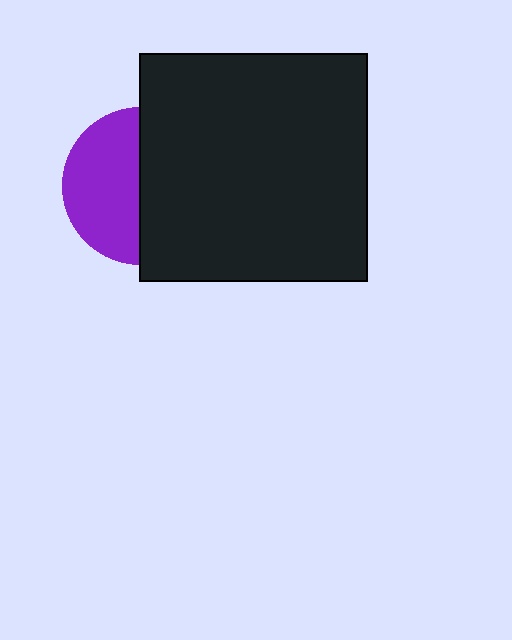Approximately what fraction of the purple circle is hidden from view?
Roughly 51% of the purple circle is hidden behind the black square.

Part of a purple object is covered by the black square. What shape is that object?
It is a circle.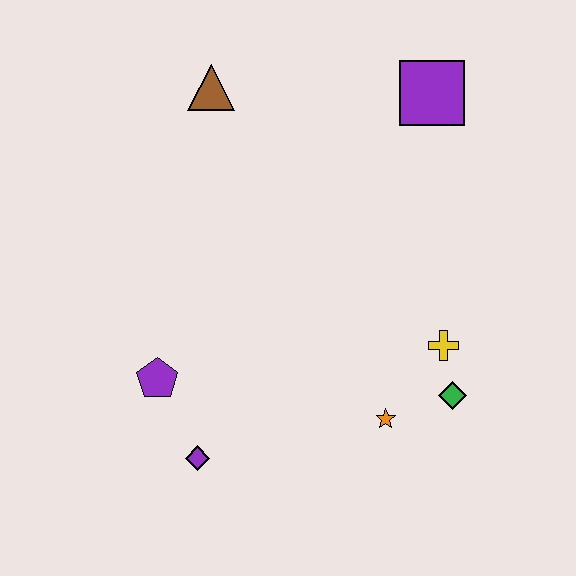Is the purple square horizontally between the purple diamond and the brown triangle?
No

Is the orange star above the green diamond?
No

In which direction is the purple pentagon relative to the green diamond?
The purple pentagon is to the left of the green diamond.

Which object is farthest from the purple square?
The purple diamond is farthest from the purple square.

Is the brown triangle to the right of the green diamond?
No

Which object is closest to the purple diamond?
The purple pentagon is closest to the purple diamond.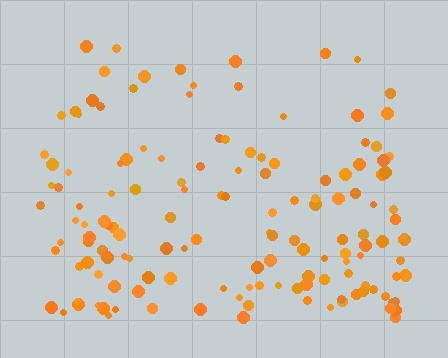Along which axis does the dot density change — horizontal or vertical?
Vertical.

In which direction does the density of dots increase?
From top to bottom, with the bottom side densest.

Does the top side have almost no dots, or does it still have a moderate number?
Still a moderate number, just noticeably fewer than the bottom.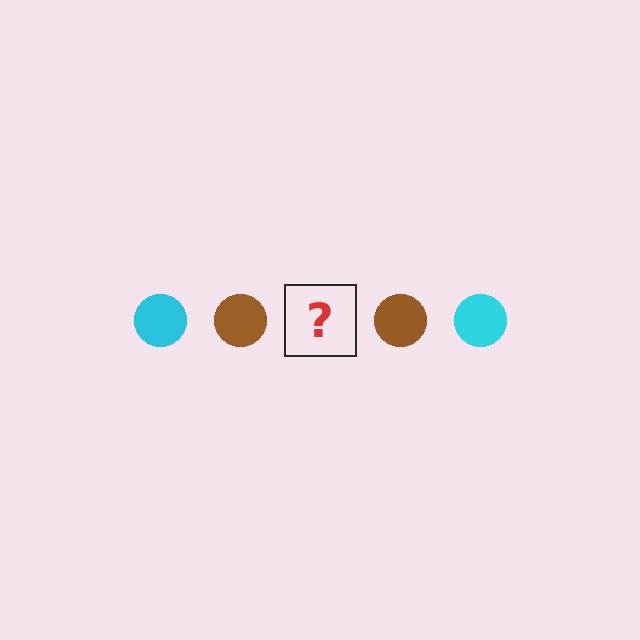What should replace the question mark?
The question mark should be replaced with a cyan circle.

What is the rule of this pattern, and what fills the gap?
The rule is that the pattern cycles through cyan, brown circles. The gap should be filled with a cyan circle.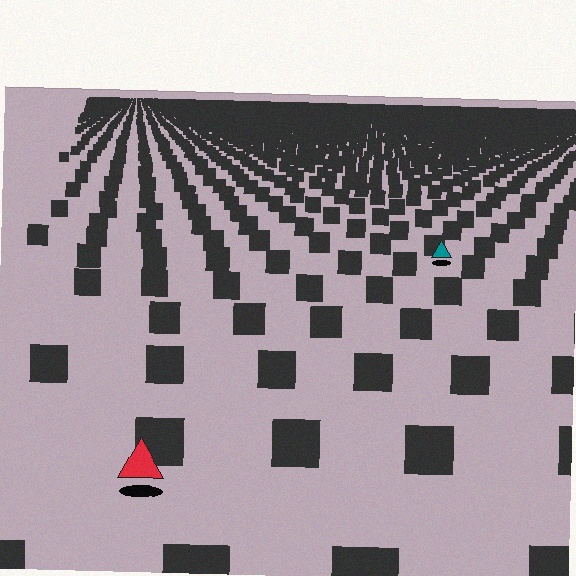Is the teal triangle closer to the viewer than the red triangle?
No. The red triangle is closer — you can tell from the texture gradient: the ground texture is coarser near it.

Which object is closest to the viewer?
The red triangle is closest. The texture marks near it are larger and more spread out.